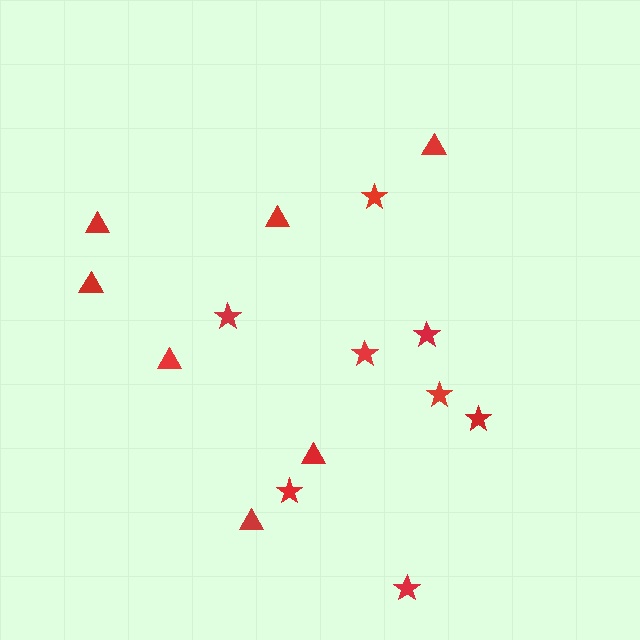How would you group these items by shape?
There are 2 groups: one group of triangles (7) and one group of stars (8).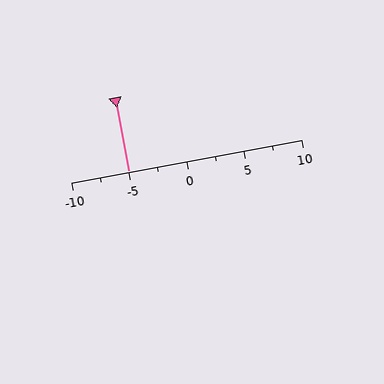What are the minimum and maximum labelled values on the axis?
The axis runs from -10 to 10.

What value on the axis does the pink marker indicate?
The marker indicates approximately -5.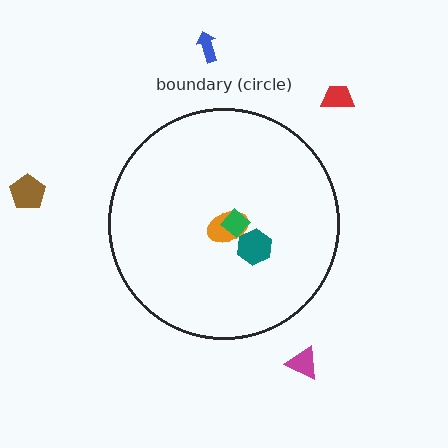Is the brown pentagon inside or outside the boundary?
Outside.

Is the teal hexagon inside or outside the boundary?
Inside.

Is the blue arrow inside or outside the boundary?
Outside.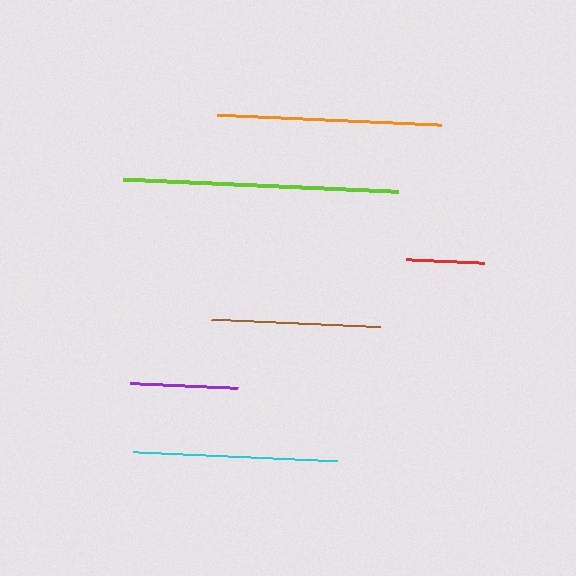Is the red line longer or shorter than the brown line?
The brown line is longer than the red line.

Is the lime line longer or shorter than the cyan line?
The lime line is longer than the cyan line.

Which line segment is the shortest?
The red line is the shortest at approximately 78 pixels.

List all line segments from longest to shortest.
From longest to shortest: lime, orange, cyan, brown, purple, red.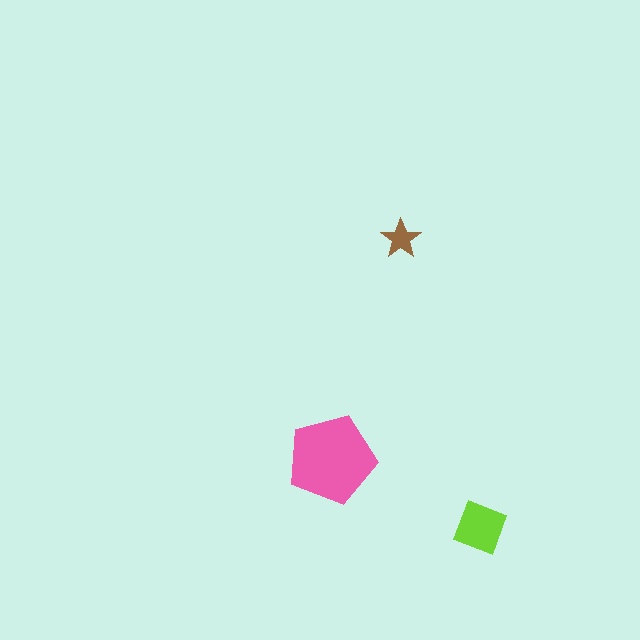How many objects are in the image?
There are 3 objects in the image.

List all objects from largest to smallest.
The pink pentagon, the lime diamond, the brown star.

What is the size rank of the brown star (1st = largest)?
3rd.